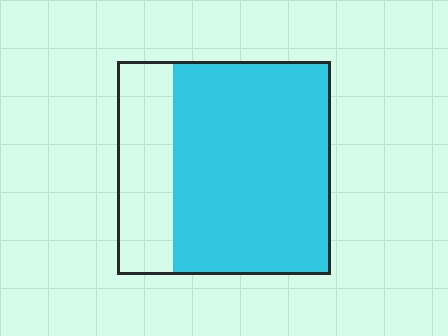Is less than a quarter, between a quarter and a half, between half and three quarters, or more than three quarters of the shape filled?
Between half and three quarters.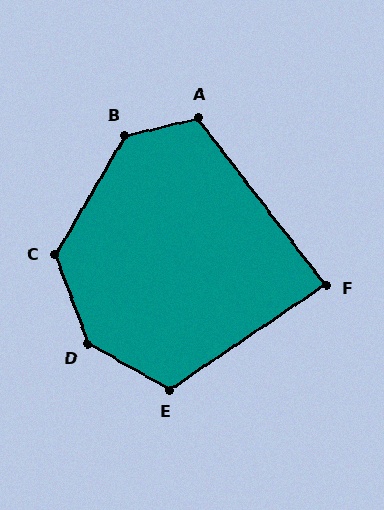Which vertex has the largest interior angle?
D, at approximately 140 degrees.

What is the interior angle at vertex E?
Approximately 116 degrees (obtuse).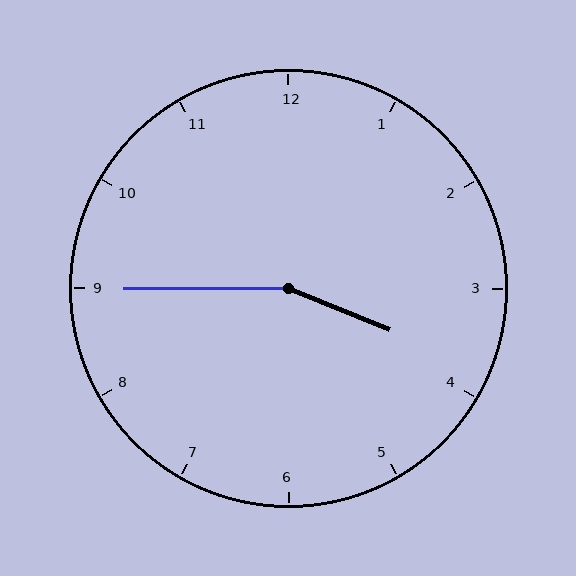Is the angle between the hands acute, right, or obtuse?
It is obtuse.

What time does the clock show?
3:45.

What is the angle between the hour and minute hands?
Approximately 158 degrees.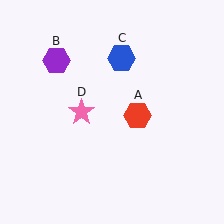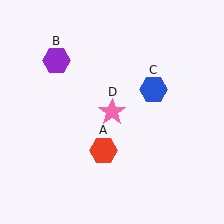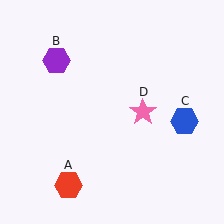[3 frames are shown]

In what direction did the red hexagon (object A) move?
The red hexagon (object A) moved down and to the left.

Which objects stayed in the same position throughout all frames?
Purple hexagon (object B) remained stationary.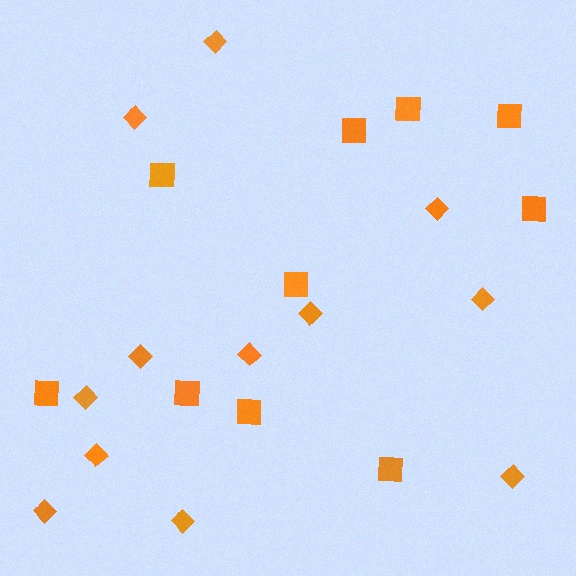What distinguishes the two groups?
There are 2 groups: one group of squares (10) and one group of diamonds (12).